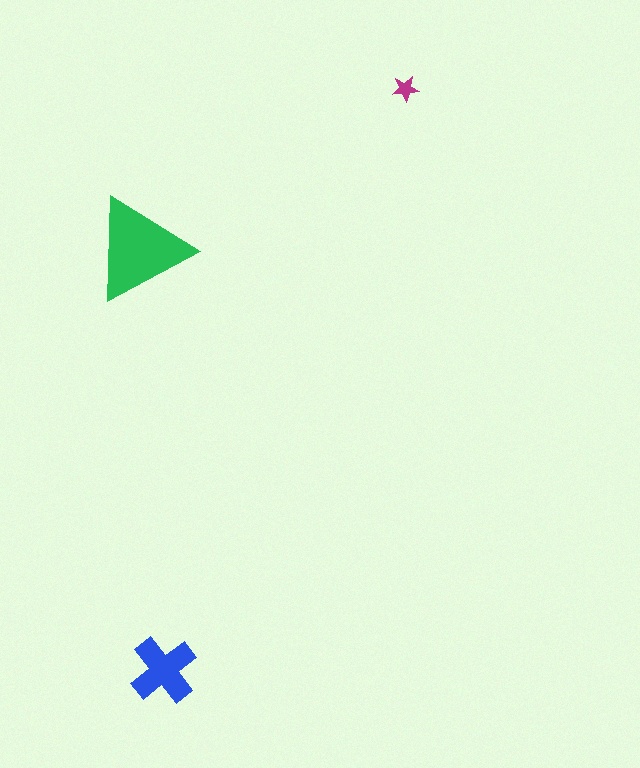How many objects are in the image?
There are 3 objects in the image.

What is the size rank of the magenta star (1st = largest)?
3rd.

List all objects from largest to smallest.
The green triangle, the blue cross, the magenta star.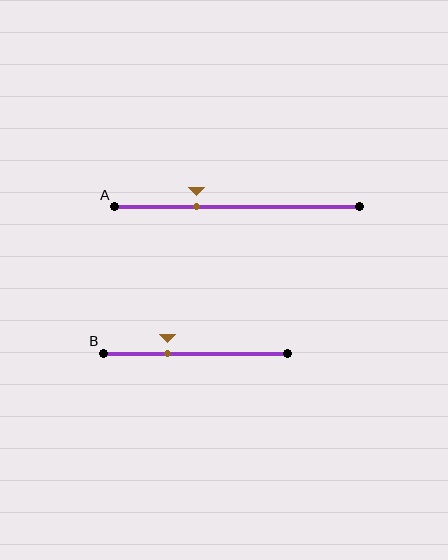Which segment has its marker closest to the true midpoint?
Segment B has its marker closest to the true midpoint.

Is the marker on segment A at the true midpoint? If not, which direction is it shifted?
No, the marker on segment A is shifted to the left by about 16% of the segment length.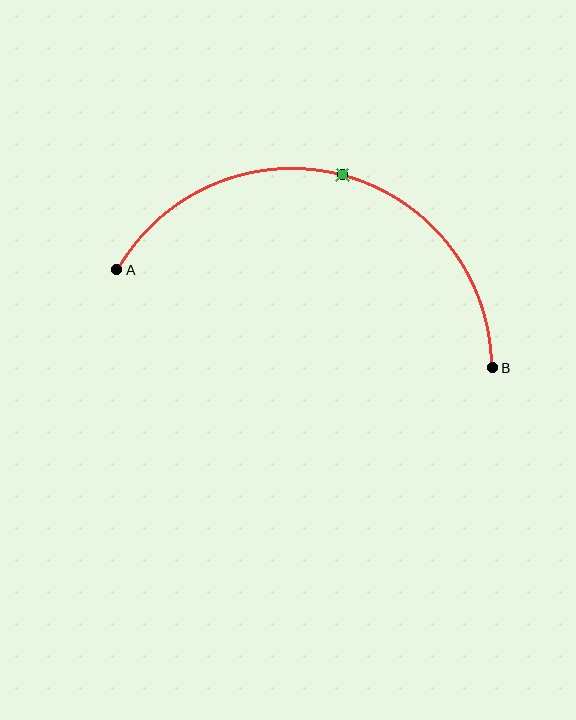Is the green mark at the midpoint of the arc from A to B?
Yes. The green mark lies on the arc at equal arc-length from both A and B — it is the arc midpoint.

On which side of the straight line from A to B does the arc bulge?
The arc bulges above the straight line connecting A and B.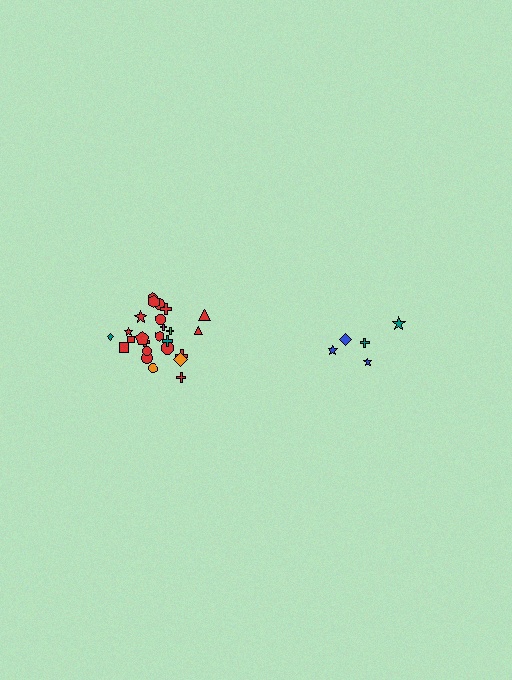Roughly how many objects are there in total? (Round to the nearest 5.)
Roughly 30 objects in total.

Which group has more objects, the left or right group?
The left group.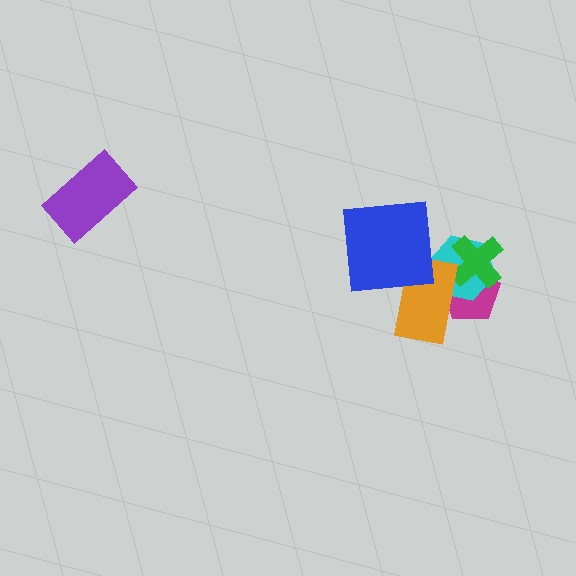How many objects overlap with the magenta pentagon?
3 objects overlap with the magenta pentagon.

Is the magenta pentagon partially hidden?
Yes, it is partially covered by another shape.